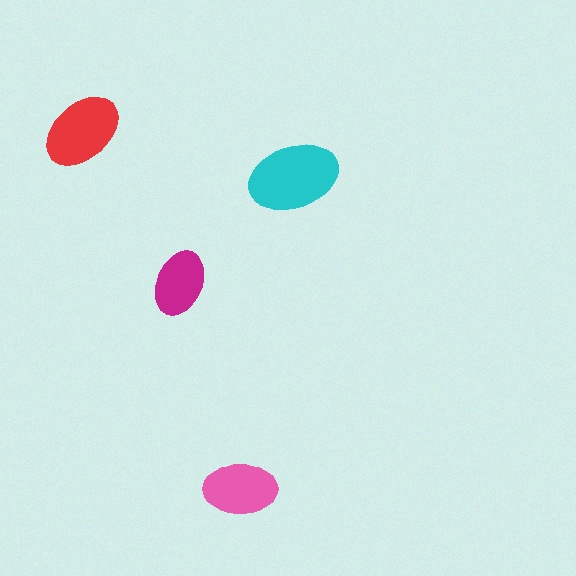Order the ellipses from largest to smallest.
the cyan one, the red one, the pink one, the magenta one.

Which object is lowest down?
The pink ellipse is bottommost.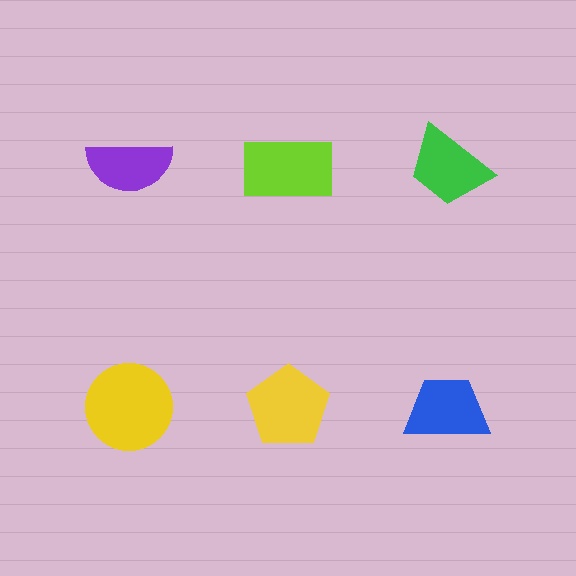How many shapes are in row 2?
3 shapes.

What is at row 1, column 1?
A purple semicircle.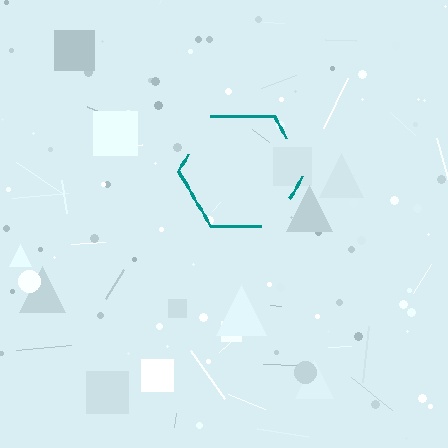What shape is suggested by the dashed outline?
The dashed outline suggests a hexagon.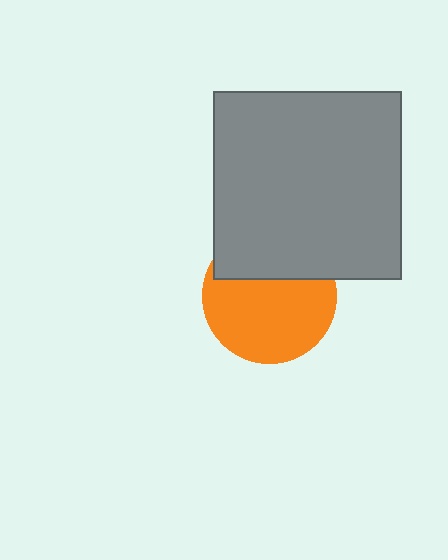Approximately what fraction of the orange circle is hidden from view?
Roughly 34% of the orange circle is hidden behind the gray square.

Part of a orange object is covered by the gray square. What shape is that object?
It is a circle.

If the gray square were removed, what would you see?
You would see the complete orange circle.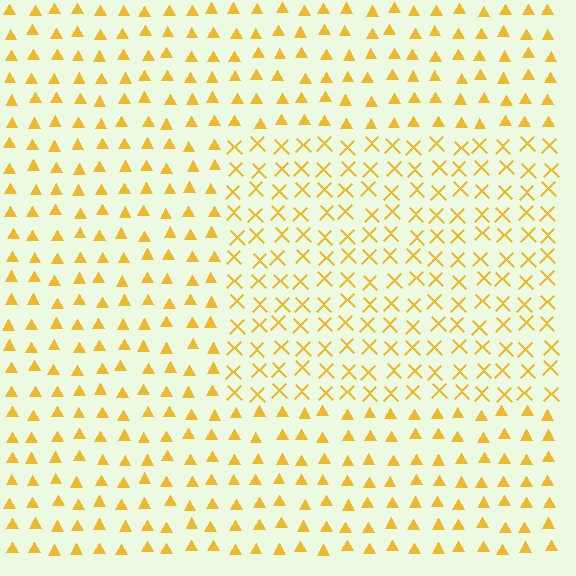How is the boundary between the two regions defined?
The boundary is defined by a change in element shape: X marks inside vs. triangles outside. All elements share the same color and spacing.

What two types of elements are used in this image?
The image uses X marks inside the rectangle region and triangles outside it.